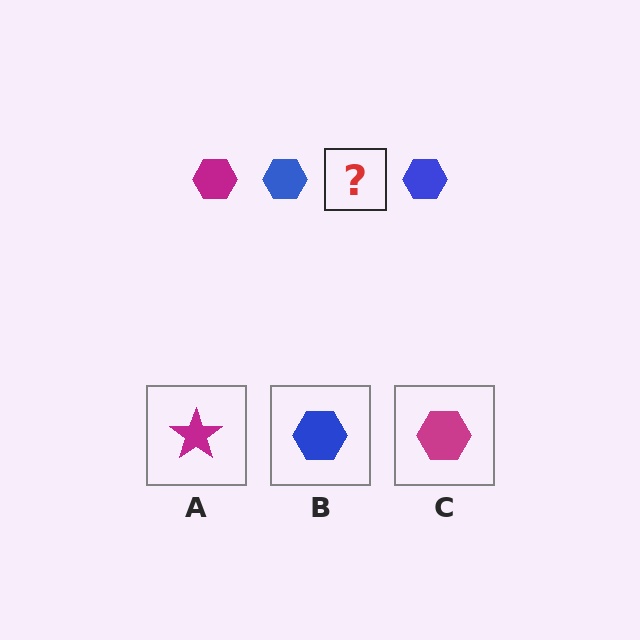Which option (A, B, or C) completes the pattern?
C.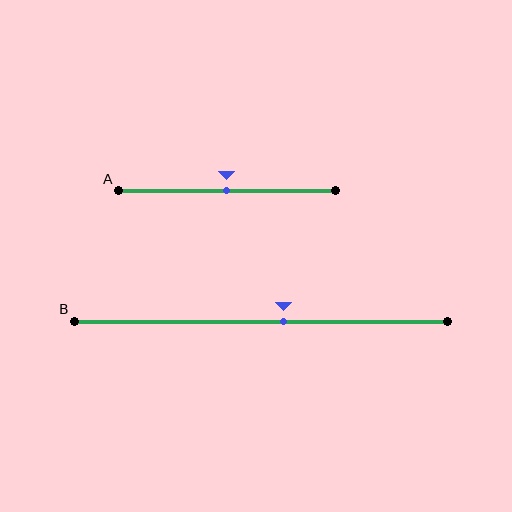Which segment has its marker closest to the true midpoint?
Segment A has its marker closest to the true midpoint.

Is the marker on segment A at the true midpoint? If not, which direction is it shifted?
Yes, the marker on segment A is at the true midpoint.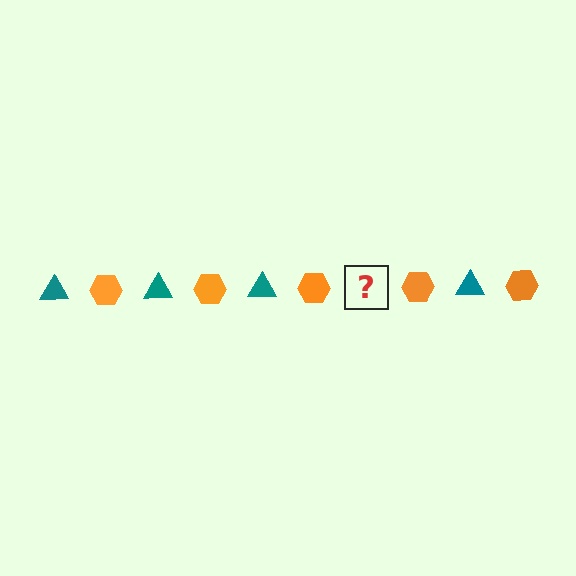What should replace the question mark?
The question mark should be replaced with a teal triangle.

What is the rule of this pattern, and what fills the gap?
The rule is that the pattern alternates between teal triangle and orange hexagon. The gap should be filled with a teal triangle.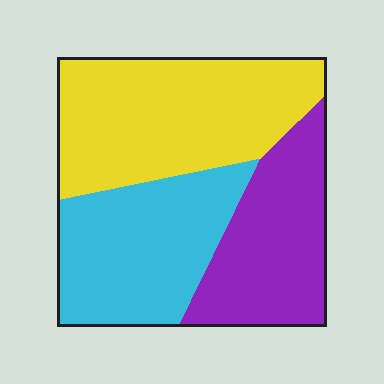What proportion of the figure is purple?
Purple takes up about one quarter (1/4) of the figure.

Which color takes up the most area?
Yellow, at roughly 40%.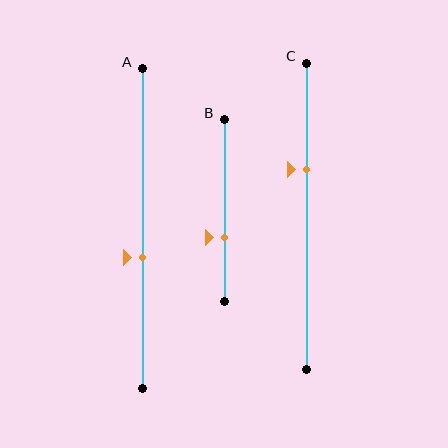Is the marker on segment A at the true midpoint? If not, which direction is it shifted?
No, the marker on segment A is shifted downward by about 9% of the segment length.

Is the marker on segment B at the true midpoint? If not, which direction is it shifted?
No, the marker on segment B is shifted downward by about 14% of the segment length.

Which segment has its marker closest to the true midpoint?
Segment A has its marker closest to the true midpoint.